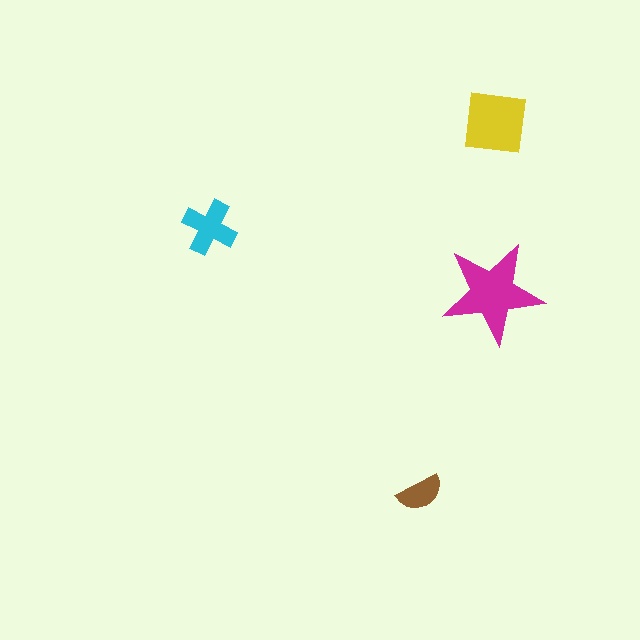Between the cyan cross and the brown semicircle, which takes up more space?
The cyan cross.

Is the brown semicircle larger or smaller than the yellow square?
Smaller.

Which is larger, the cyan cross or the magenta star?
The magenta star.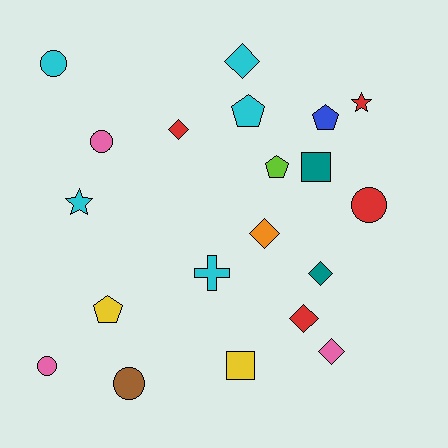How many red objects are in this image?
There are 4 red objects.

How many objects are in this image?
There are 20 objects.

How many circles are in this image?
There are 5 circles.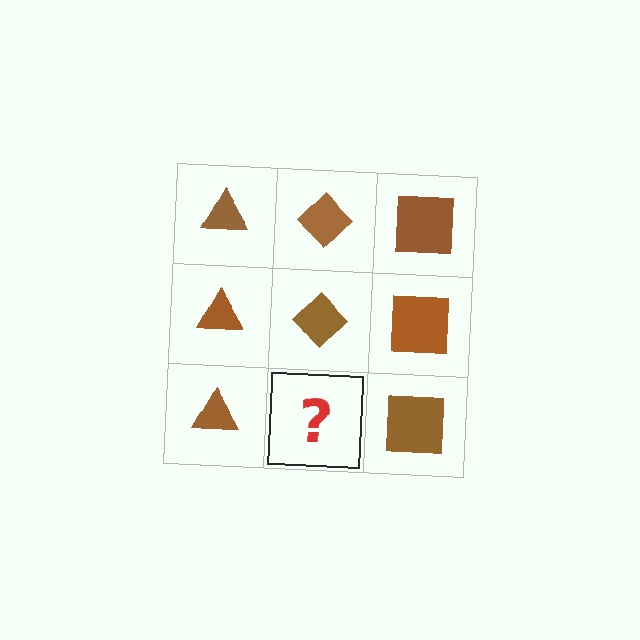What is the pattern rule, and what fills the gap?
The rule is that each column has a consistent shape. The gap should be filled with a brown diamond.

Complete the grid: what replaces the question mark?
The question mark should be replaced with a brown diamond.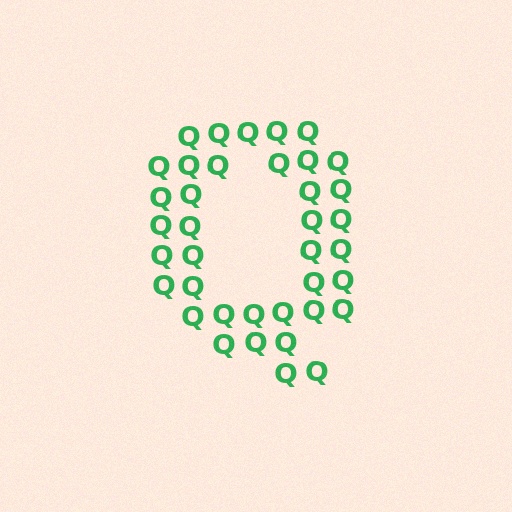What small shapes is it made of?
It is made of small letter Q's.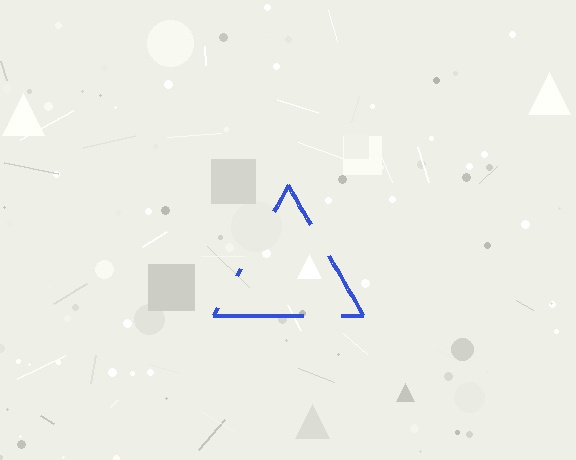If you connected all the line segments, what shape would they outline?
They would outline a triangle.